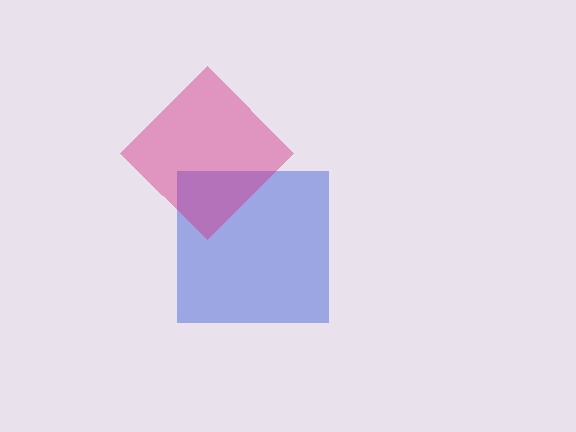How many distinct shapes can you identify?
There are 2 distinct shapes: a blue square, a magenta diamond.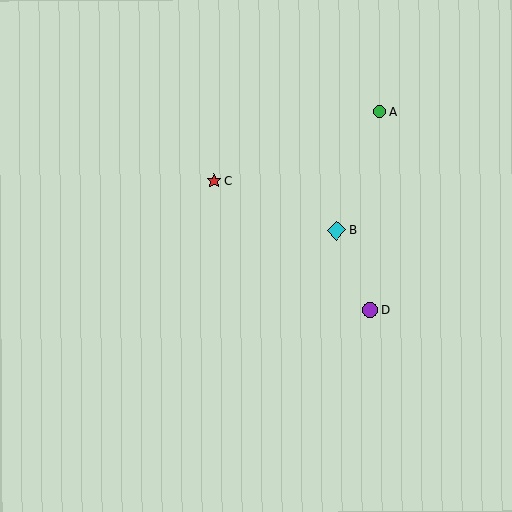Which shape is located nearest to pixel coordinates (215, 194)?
The red star (labeled C) at (214, 181) is nearest to that location.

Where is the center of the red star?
The center of the red star is at (214, 181).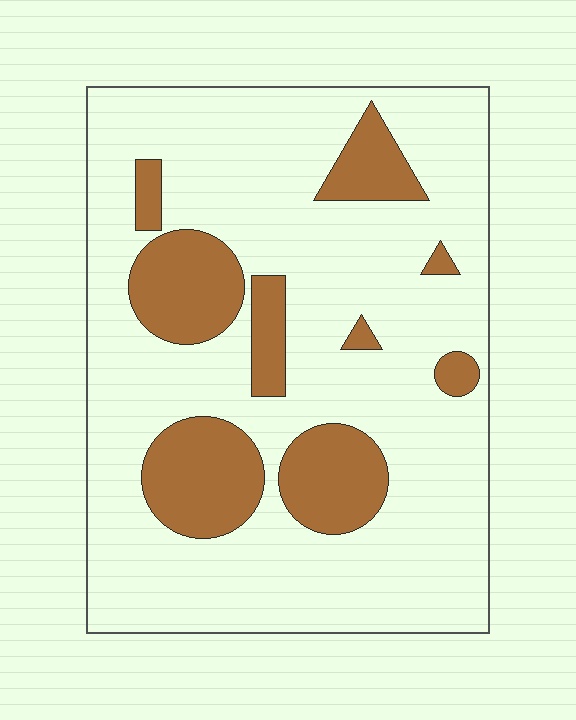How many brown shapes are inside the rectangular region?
9.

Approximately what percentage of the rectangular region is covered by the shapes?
Approximately 20%.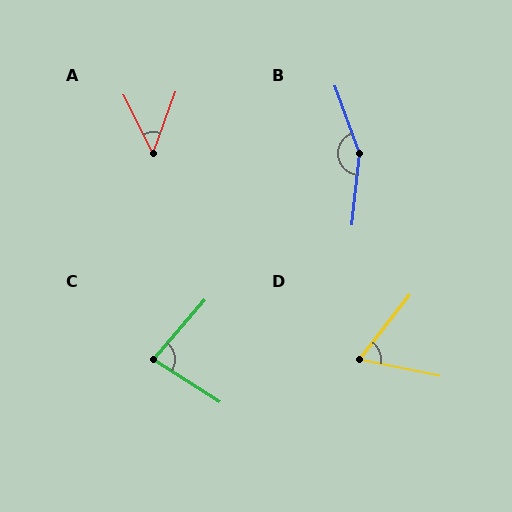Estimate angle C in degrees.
Approximately 82 degrees.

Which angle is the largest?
B, at approximately 154 degrees.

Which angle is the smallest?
A, at approximately 46 degrees.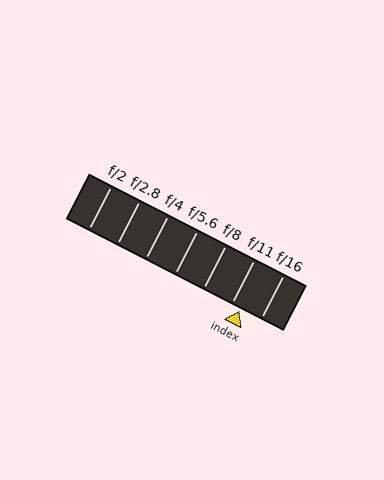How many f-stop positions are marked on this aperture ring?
There are 7 f-stop positions marked.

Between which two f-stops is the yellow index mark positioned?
The index mark is between f/11 and f/16.